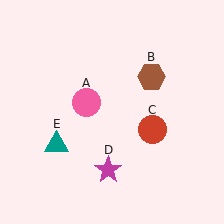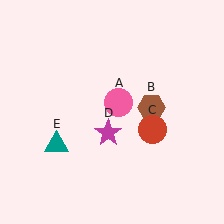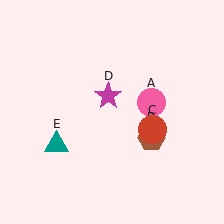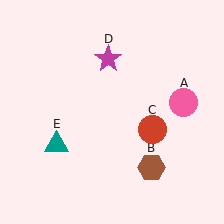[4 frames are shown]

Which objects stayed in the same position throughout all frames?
Red circle (object C) and teal triangle (object E) remained stationary.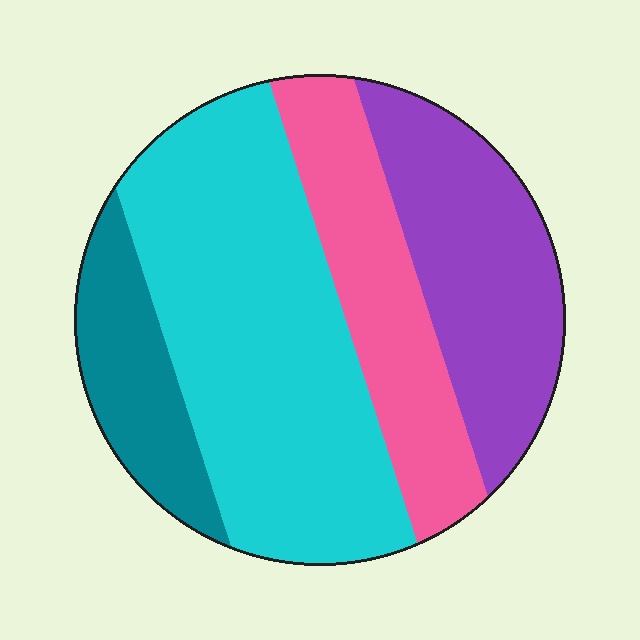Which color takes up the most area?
Cyan, at roughly 45%.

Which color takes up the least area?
Teal, at roughly 15%.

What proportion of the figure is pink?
Pink covers roughly 20% of the figure.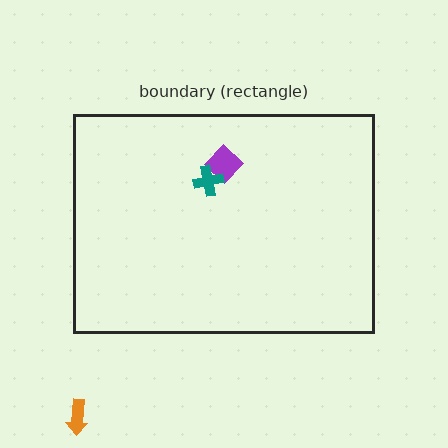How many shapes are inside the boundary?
2 inside, 1 outside.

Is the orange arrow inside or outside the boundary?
Outside.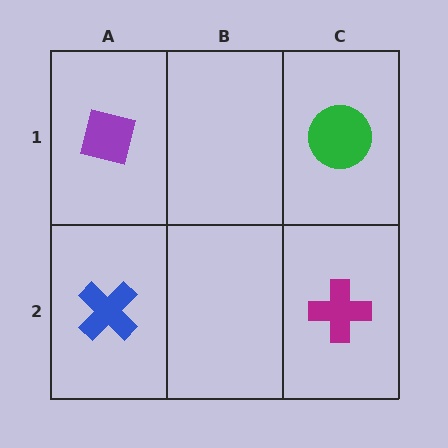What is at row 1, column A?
A purple square.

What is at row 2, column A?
A blue cross.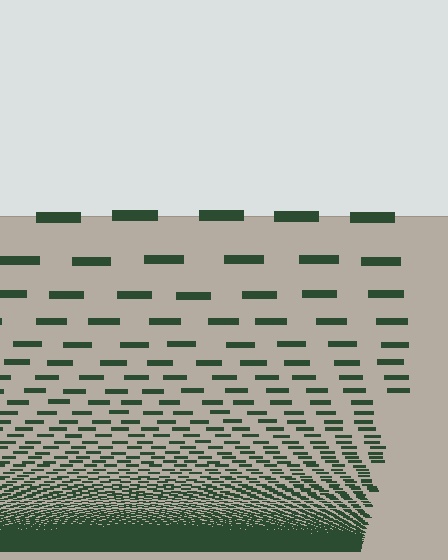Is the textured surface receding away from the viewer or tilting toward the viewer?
The surface appears to tilt toward the viewer. Texture elements get larger and sparser toward the top.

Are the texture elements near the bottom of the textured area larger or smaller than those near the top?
Smaller. The gradient is inverted — elements near the bottom are smaller and denser.